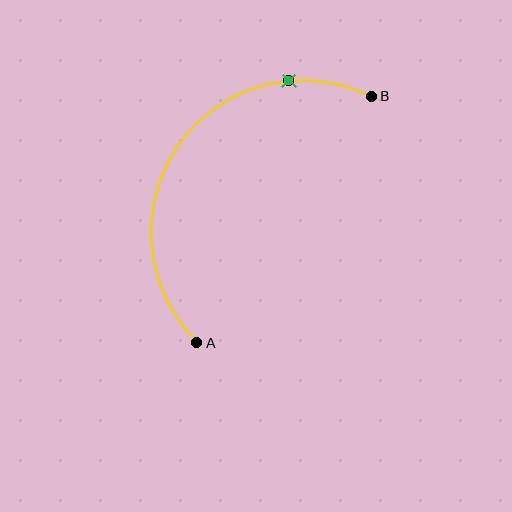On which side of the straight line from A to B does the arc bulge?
The arc bulges above and to the left of the straight line connecting A and B.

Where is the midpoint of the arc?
The arc midpoint is the point on the curve farthest from the straight line joining A and B. It sits above and to the left of that line.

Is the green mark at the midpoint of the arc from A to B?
No. The green mark lies on the arc but is closer to endpoint B. The arc midpoint would be at the point on the curve equidistant along the arc from both A and B.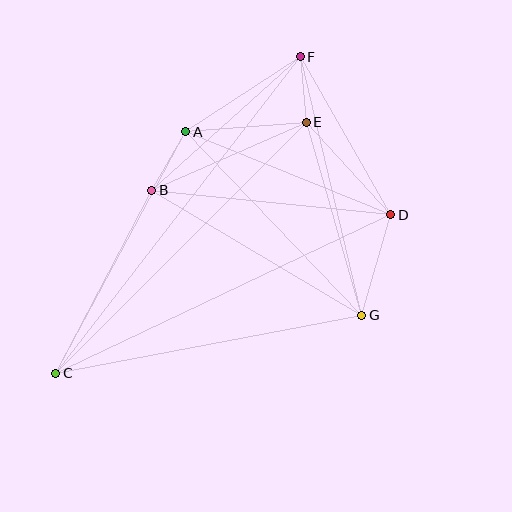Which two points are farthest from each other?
Points C and F are farthest from each other.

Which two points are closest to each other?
Points E and F are closest to each other.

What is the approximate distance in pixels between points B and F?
The distance between B and F is approximately 200 pixels.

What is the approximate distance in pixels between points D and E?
The distance between D and E is approximately 125 pixels.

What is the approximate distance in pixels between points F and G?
The distance between F and G is approximately 265 pixels.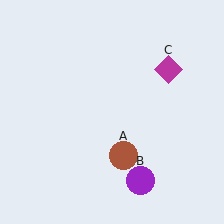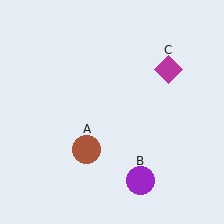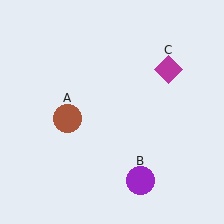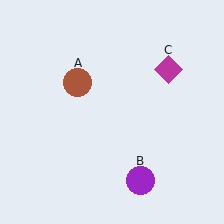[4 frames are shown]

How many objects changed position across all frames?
1 object changed position: brown circle (object A).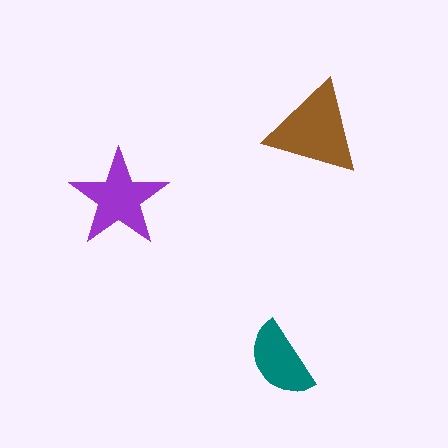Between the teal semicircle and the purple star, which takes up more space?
The purple star.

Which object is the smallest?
The teal semicircle.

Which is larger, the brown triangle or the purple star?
The brown triangle.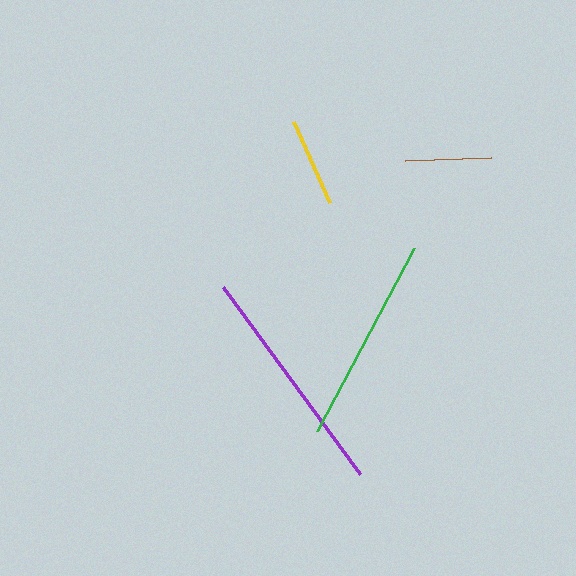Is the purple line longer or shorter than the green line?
The purple line is longer than the green line.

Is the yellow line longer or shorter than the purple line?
The purple line is longer than the yellow line.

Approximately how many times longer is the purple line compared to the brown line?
The purple line is approximately 2.7 times the length of the brown line.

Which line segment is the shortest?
The brown line is the shortest at approximately 86 pixels.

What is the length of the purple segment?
The purple segment is approximately 231 pixels long.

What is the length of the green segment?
The green segment is approximately 207 pixels long.